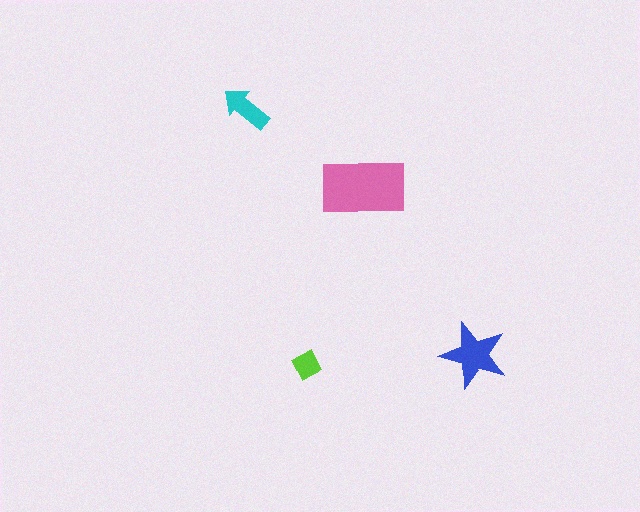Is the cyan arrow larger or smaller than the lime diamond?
Larger.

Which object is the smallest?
The lime diamond.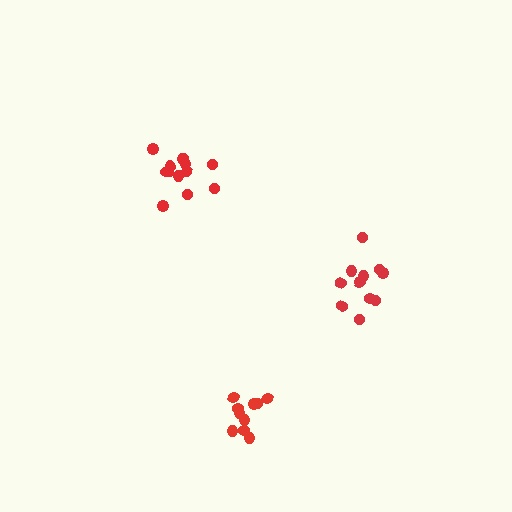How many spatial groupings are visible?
There are 3 spatial groupings.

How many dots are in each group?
Group 1: 10 dots, Group 2: 11 dots, Group 3: 13 dots (34 total).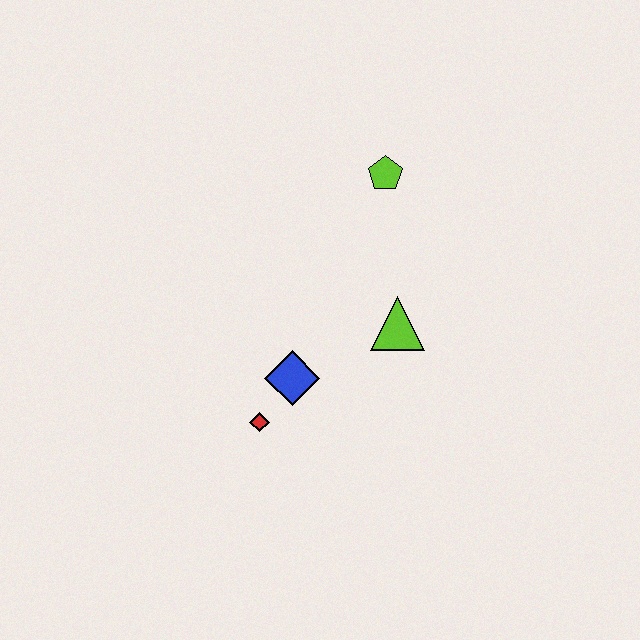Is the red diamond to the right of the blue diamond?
No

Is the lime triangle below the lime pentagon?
Yes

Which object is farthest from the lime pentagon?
The red diamond is farthest from the lime pentagon.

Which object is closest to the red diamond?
The blue diamond is closest to the red diamond.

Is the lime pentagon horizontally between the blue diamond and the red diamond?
No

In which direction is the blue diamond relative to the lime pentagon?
The blue diamond is below the lime pentagon.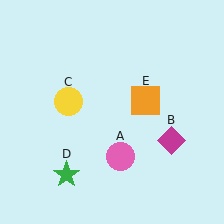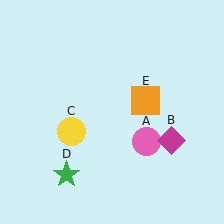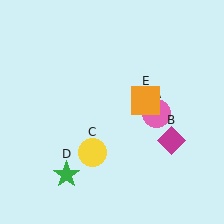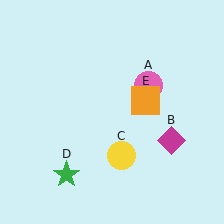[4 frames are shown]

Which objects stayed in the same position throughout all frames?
Magenta diamond (object B) and green star (object D) and orange square (object E) remained stationary.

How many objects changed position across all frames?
2 objects changed position: pink circle (object A), yellow circle (object C).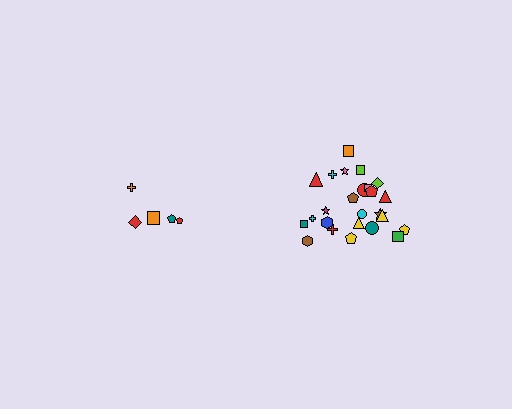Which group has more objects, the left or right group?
The right group.